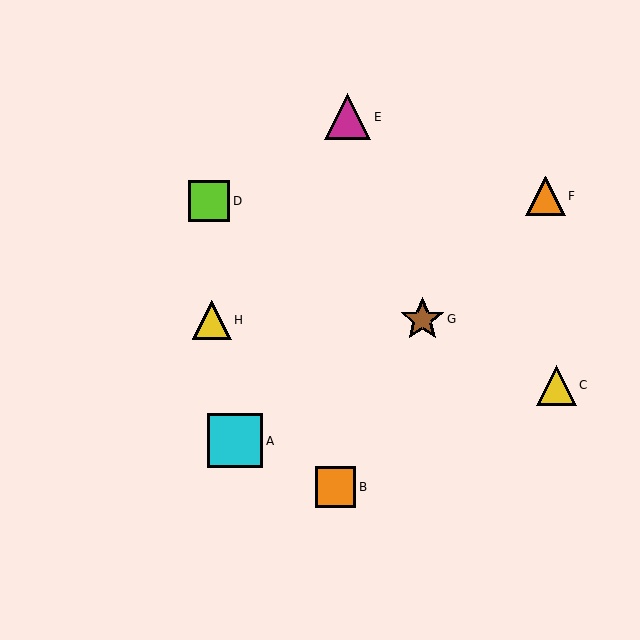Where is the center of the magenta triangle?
The center of the magenta triangle is at (348, 117).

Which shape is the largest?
The cyan square (labeled A) is the largest.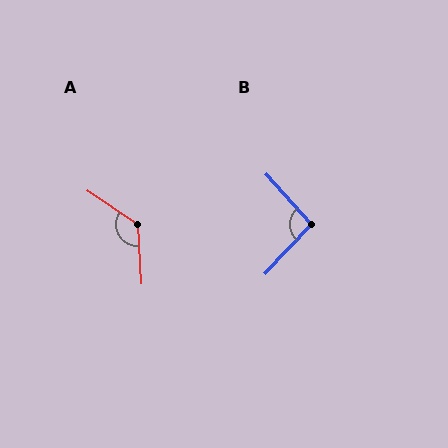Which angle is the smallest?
B, at approximately 95 degrees.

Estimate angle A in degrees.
Approximately 127 degrees.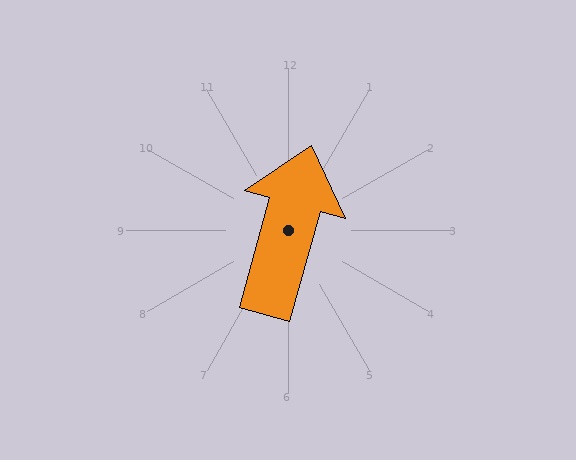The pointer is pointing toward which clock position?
Roughly 1 o'clock.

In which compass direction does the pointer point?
North.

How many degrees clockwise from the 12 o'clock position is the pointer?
Approximately 15 degrees.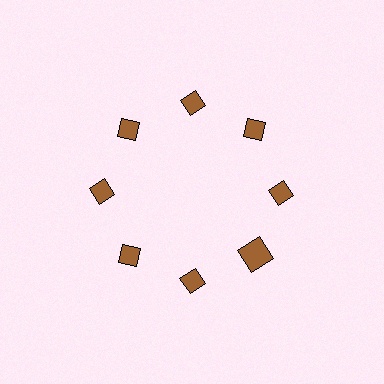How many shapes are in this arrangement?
There are 8 shapes arranged in a ring pattern.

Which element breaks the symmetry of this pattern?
The brown square at roughly the 4 o'clock position breaks the symmetry. All other shapes are brown diamonds.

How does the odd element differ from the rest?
It has a different shape: square instead of diamond.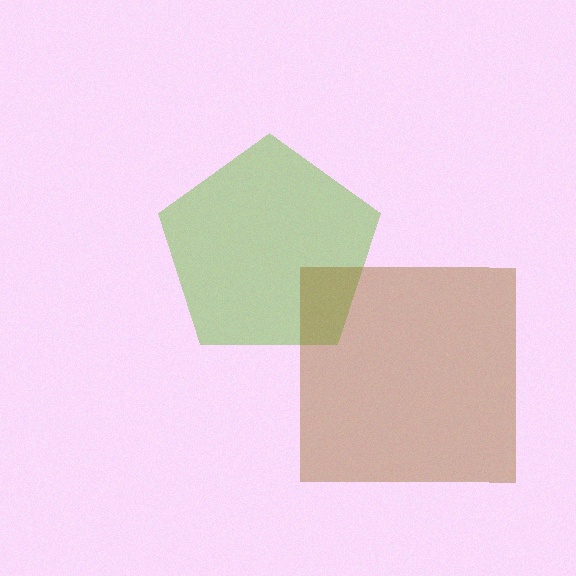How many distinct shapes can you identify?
There are 2 distinct shapes: a lime pentagon, a brown square.